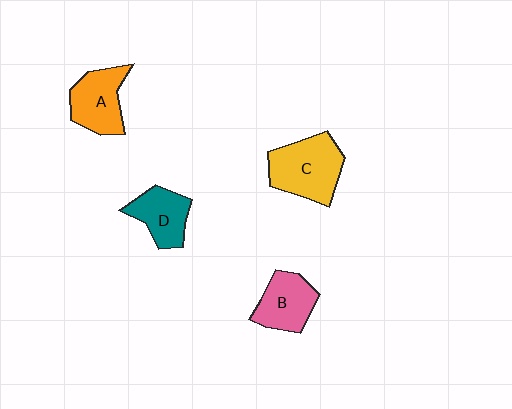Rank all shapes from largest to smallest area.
From largest to smallest: C (yellow), A (orange), B (pink), D (teal).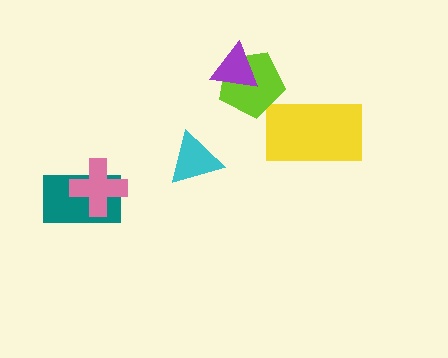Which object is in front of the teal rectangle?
The pink cross is in front of the teal rectangle.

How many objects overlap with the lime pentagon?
1 object overlaps with the lime pentagon.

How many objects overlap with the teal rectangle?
1 object overlaps with the teal rectangle.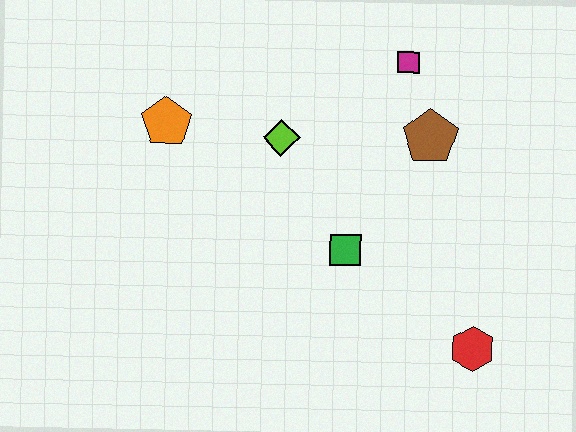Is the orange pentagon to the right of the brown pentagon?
No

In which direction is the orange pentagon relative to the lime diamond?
The orange pentagon is to the left of the lime diamond.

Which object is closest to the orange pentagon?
The lime diamond is closest to the orange pentagon.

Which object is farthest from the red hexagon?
The orange pentagon is farthest from the red hexagon.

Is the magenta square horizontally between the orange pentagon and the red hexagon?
Yes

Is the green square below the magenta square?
Yes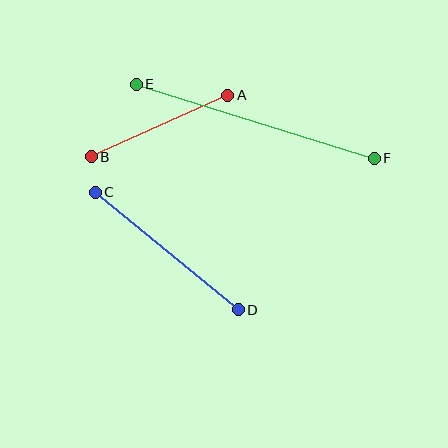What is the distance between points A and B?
The distance is approximately 150 pixels.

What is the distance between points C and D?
The distance is approximately 185 pixels.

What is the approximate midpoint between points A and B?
The midpoint is at approximately (159, 126) pixels.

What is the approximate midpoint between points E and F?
The midpoint is at approximately (255, 121) pixels.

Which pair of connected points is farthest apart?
Points E and F are farthest apart.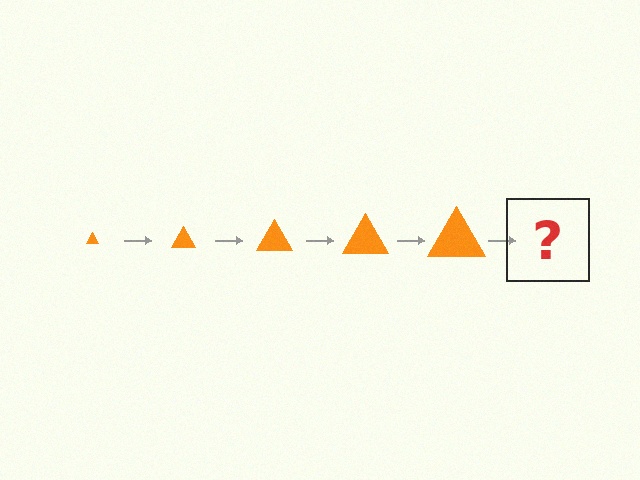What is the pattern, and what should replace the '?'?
The pattern is that the triangle gets progressively larger each step. The '?' should be an orange triangle, larger than the previous one.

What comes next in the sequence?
The next element should be an orange triangle, larger than the previous one.